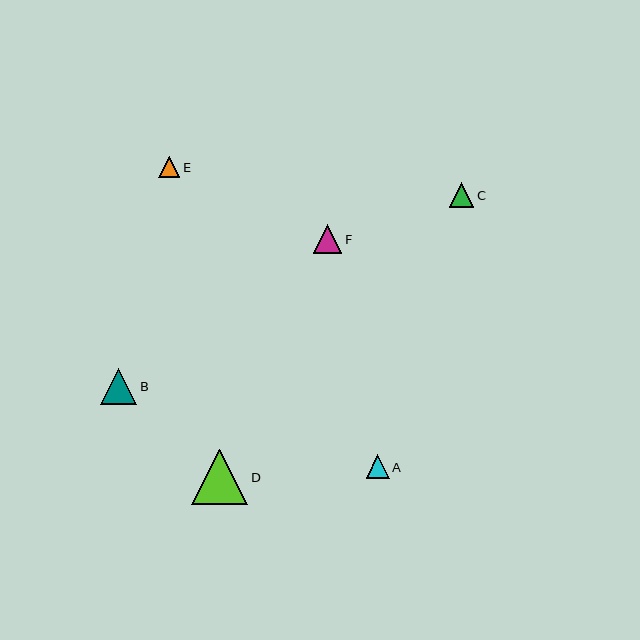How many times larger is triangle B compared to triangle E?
Triangle B is approximately 1.7 times the size of triangle E.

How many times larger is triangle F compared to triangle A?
Triangle F is approximately 1.2 times the size of triangle A.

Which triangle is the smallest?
Triangle E is the smallest with a size of approximately 21 pixels.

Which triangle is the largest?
Triangle D is the largest with a size of approximately 56 pixels.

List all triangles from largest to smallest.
From largest to smallest: D, B, F, C, A, E.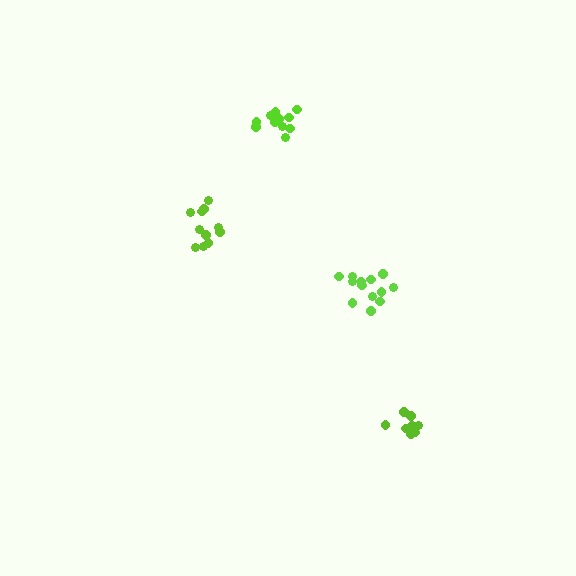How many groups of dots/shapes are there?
There are 4 groups.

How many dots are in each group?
Group 1: 13 dots, Group 2: 11 dots, Group 3: 9 dots, Group 4: 12 dots (45 total).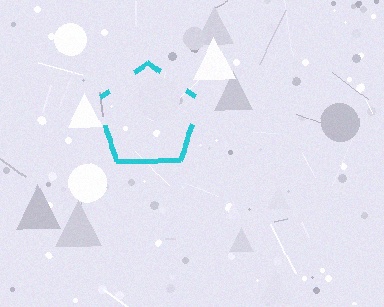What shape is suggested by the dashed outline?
The dashed outline suggests a pentagon.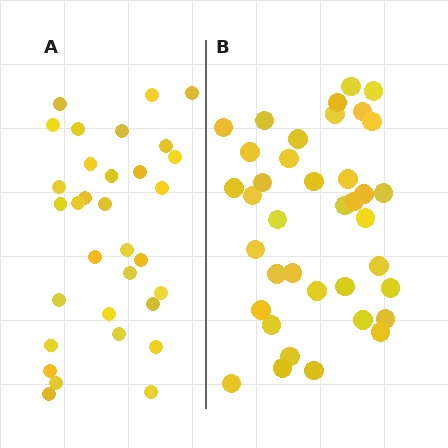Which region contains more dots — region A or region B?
Region B (the right region) has more dots.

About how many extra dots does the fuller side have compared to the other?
Region B has about 6 more dots than region A.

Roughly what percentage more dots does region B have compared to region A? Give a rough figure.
About 20% more.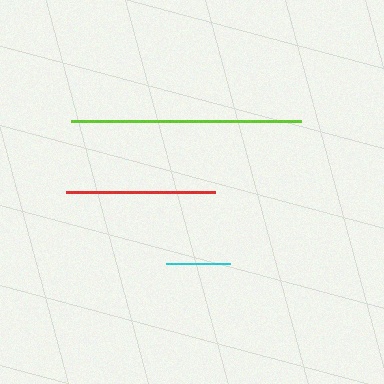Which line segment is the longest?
The lime line is the longest at approximately 231 pixels.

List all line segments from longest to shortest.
From longest to shortest: lime, red, cyan.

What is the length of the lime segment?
The lime segment is approximately 231 pixels long.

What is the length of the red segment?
The red segment is approximately 149 pixels long.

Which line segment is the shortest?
The cyan line is the shortest at approximately 63 pixels.